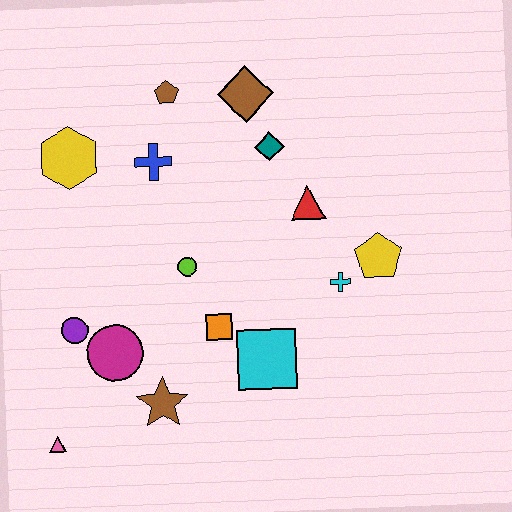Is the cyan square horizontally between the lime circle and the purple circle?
No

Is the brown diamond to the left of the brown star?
No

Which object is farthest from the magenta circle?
The brown diamond is farthest from the magenta circle.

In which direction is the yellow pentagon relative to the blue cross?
The yellow pentagon is to the right of the blue cross.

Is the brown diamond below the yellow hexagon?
No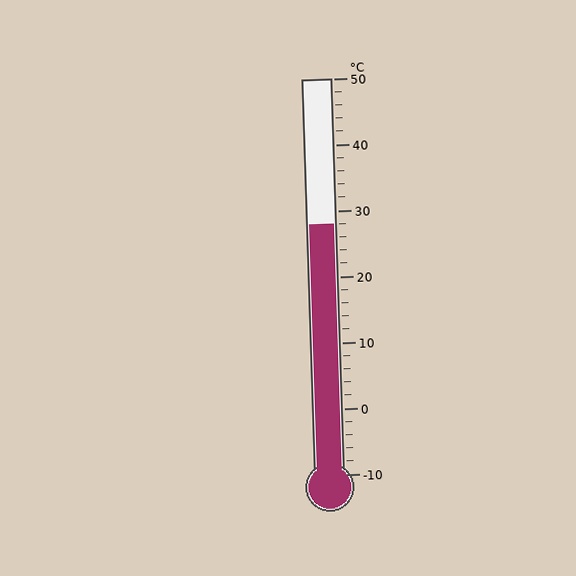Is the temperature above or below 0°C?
The temperature is above 0°C.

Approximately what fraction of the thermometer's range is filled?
The thermometer is filled to approximately 65% of its range.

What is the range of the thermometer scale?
The thermometer scale ranges from -10°C to 50°C.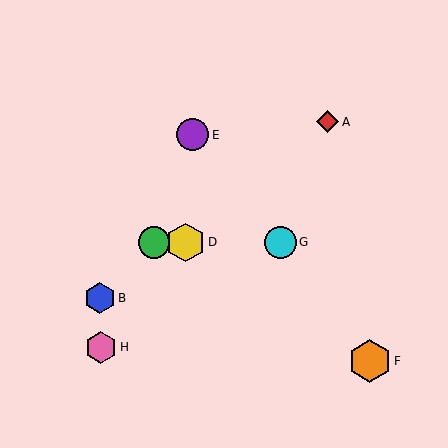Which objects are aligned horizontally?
Objects C, D, G are aligned horizontally.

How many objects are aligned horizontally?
3 objects (C, D, G) are aligned horizontally.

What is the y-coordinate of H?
Object H is at y≈347.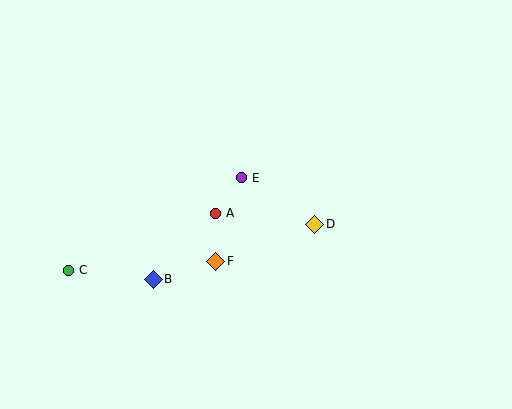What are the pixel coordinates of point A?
Point A is at (215, 213).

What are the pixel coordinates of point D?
Point D is at (315, 224).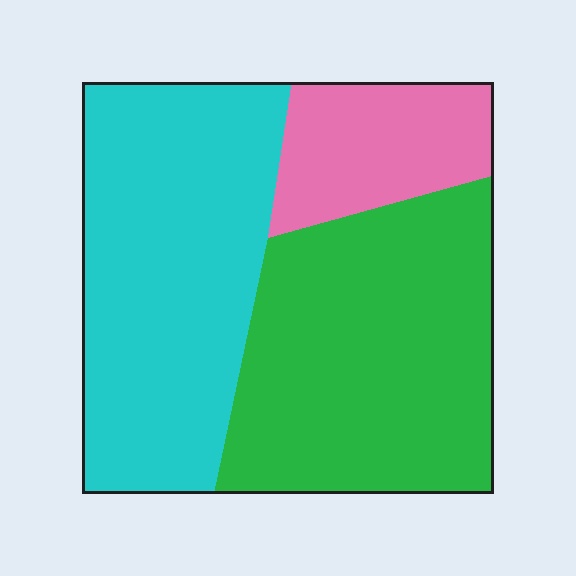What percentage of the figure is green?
Green takes up between a quarter and a half of the figure.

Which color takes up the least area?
Pink, at roughly 15%.